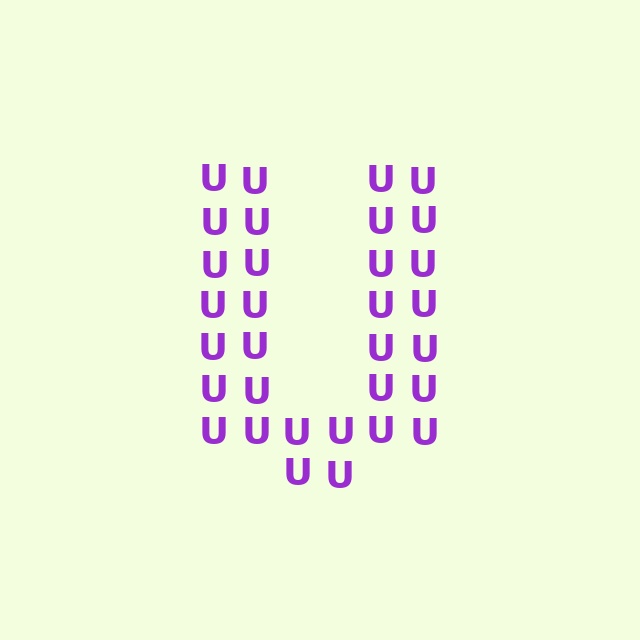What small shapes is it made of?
It is made of small letter U's.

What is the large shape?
The large shape is the letter U.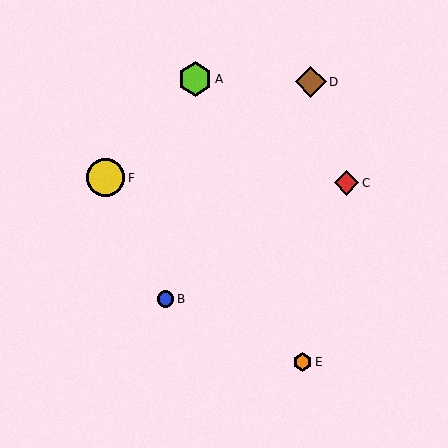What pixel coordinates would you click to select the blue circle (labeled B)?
Click at (166, 299) to select the blue circle B.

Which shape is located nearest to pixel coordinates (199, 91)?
The lime hexagon (labeled A) at (195, 79) is nearest to that location.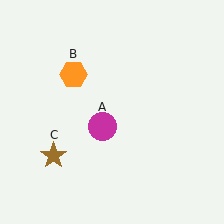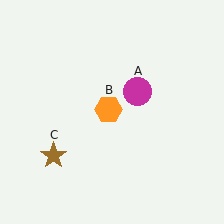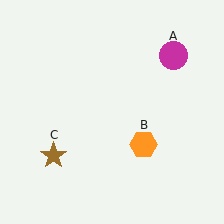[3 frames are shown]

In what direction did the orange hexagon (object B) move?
The orange hexagon (object B) moved down and to the right.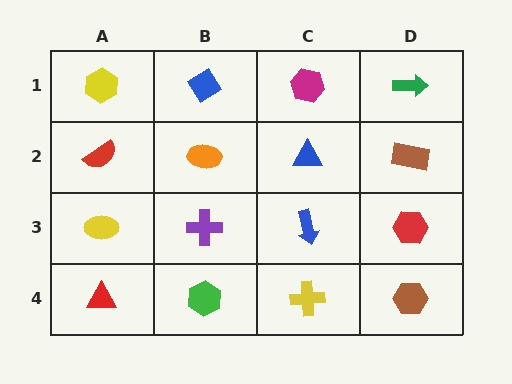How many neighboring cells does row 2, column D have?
3.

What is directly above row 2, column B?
A blue diamond.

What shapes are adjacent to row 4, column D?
A red hexagon (row 3, column D), a yellow cross (row 4, column C).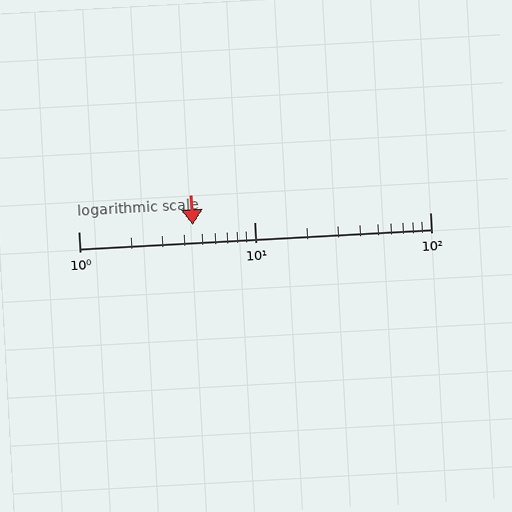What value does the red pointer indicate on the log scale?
The pointer indicates approximately 4.5.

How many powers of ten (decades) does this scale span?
The scale spans 2 decades, from 1 to 100.